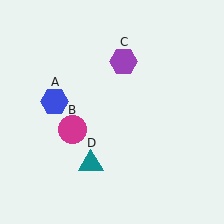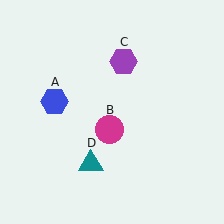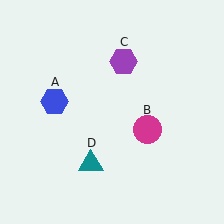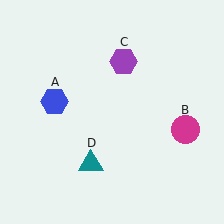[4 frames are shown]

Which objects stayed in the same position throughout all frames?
Blue hexagon (object A) and purple hexagon (object C) and teal triangle (object D) remained stationary.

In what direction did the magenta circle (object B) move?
The magenta circle (object B) moved right.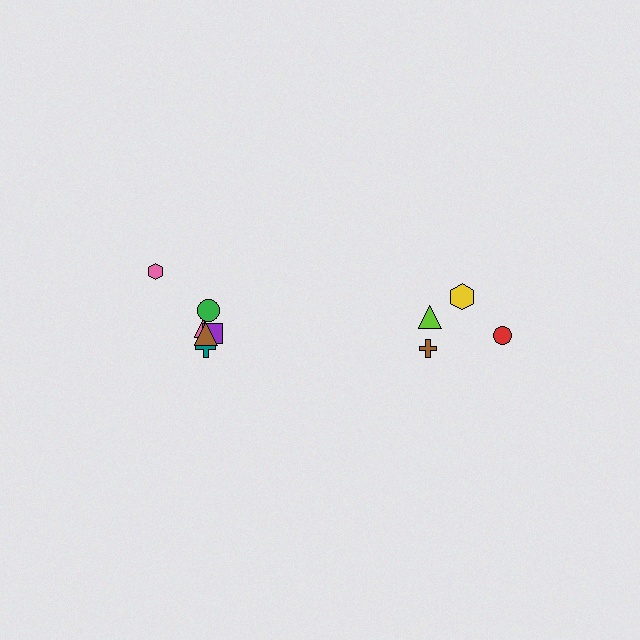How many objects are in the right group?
There are 4 objects.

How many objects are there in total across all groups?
There are 10 objects.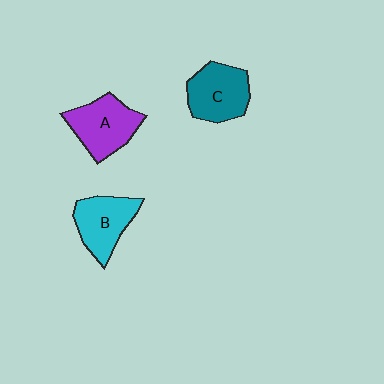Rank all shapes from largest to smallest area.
From largest to smallest: A (purple), C (teal), B (cyan).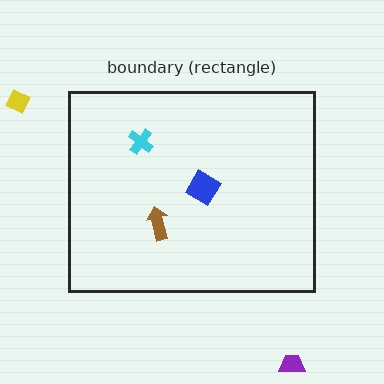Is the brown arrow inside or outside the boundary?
Inside.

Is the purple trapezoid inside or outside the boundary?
Outside.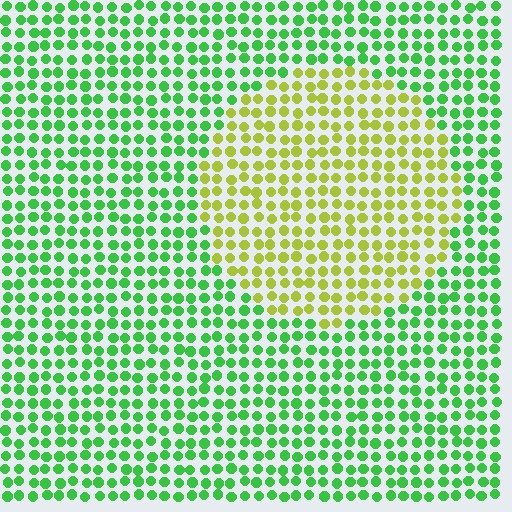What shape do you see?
I see a circle.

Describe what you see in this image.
The image is filled with small green elements in a uniform arrangement. A circle-shaped region is visible where the elements are tinted to a slightly different hue, forming a subtle color boundary.